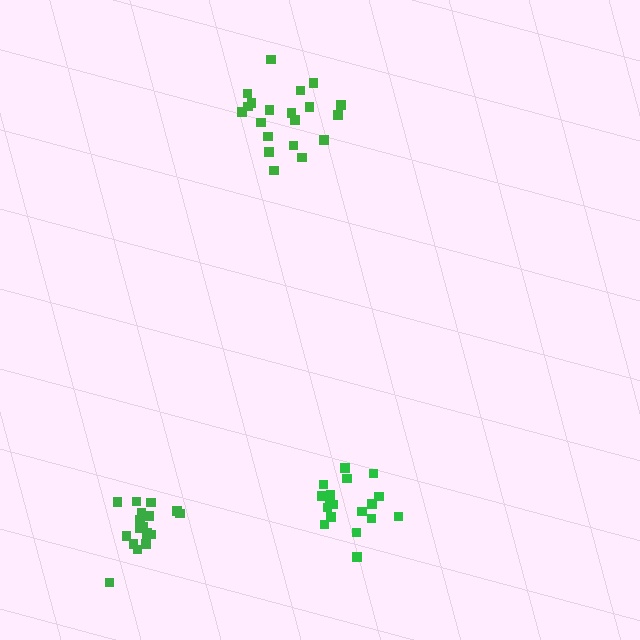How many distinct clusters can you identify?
There are 3 distinct clusters.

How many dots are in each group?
Group 1: 20 dots, Group 2: 18 dots, Group 3: 19 dots (57 total).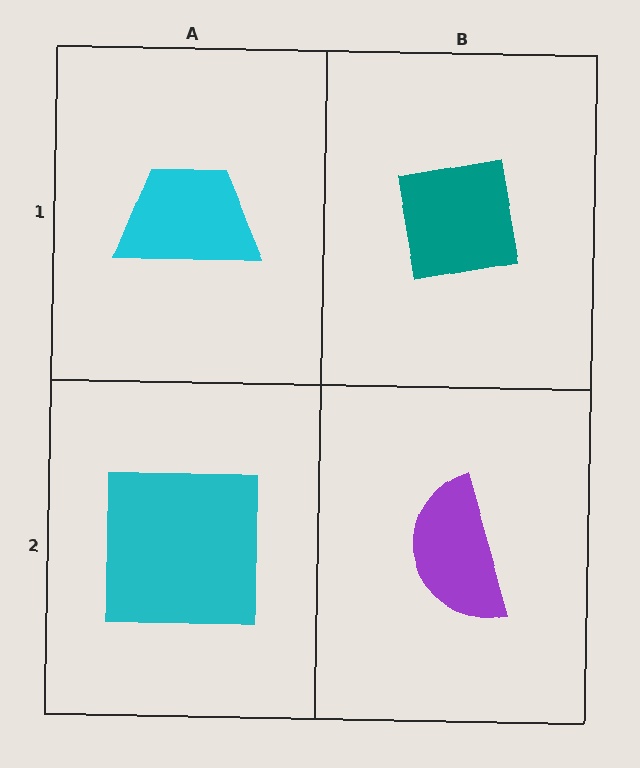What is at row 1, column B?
A teal square.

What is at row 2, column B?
A purple semicircle.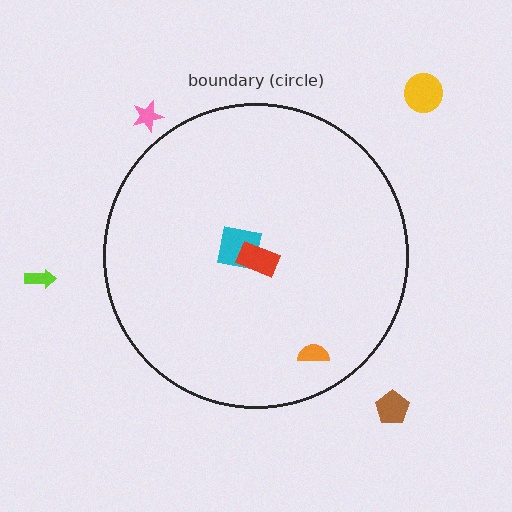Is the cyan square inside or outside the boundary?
Inside.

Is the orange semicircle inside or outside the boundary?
Inside.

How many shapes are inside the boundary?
3 inside, 4 outside.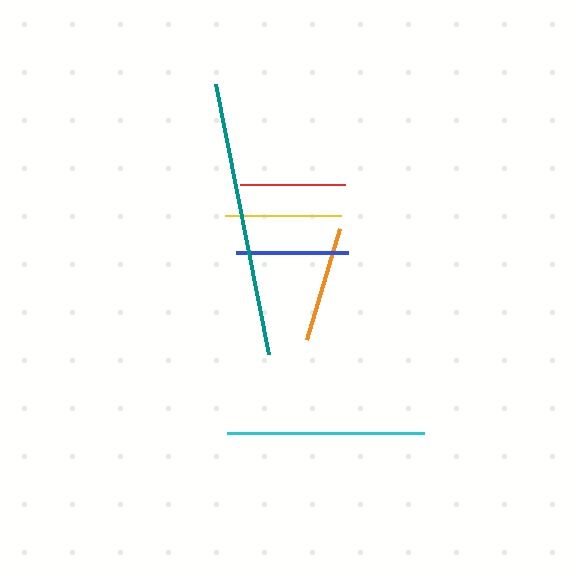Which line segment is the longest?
The teal line is the longest at approximately 275 pixels.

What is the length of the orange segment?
The orange segment is approximately 116 pixels long.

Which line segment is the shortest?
The red line is the shortest at approximately 105 pixels.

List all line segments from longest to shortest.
From longest to shortest: teal, cyan, yellow, orange, blue, red.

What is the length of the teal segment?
The teal segment is approximately 275 pixels long.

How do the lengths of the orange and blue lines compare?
The orange and blue lines are approximately the same length.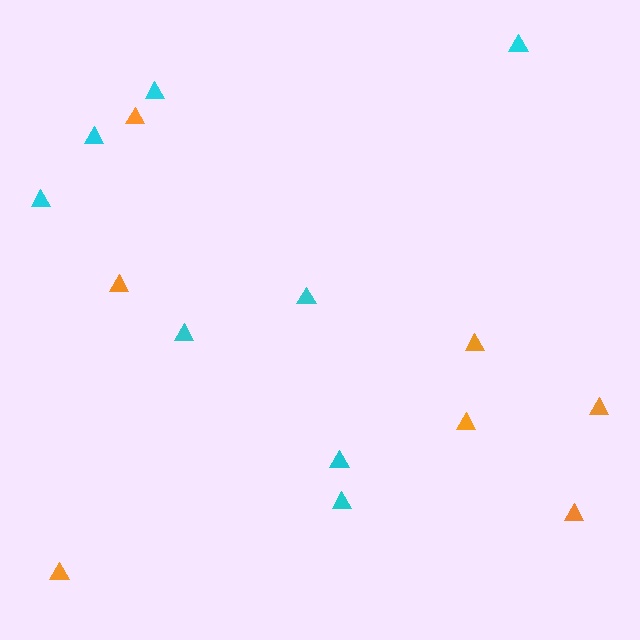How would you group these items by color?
There are 2 groups: one group of cyan triangles (8) and one group of orange triangles (7).